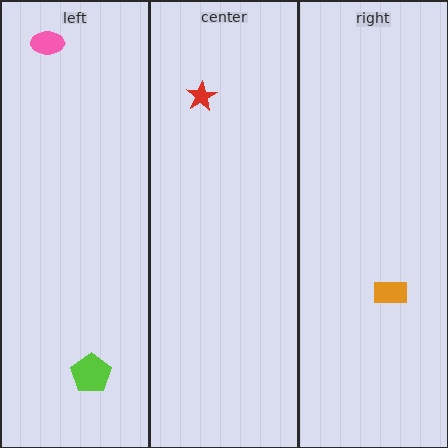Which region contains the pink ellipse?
The left region.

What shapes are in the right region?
The orange rectangle.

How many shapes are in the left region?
2.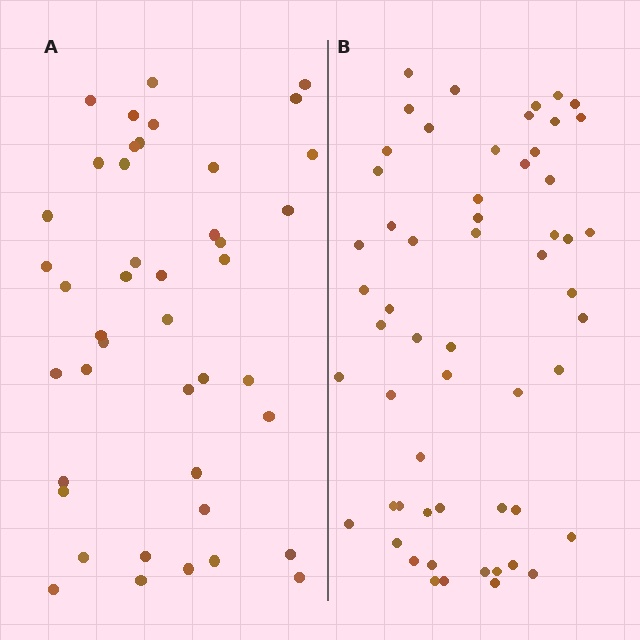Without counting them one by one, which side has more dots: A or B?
Region B (the right region) has more dots.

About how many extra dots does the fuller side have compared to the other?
Region B has approximately 15 more dots than region A.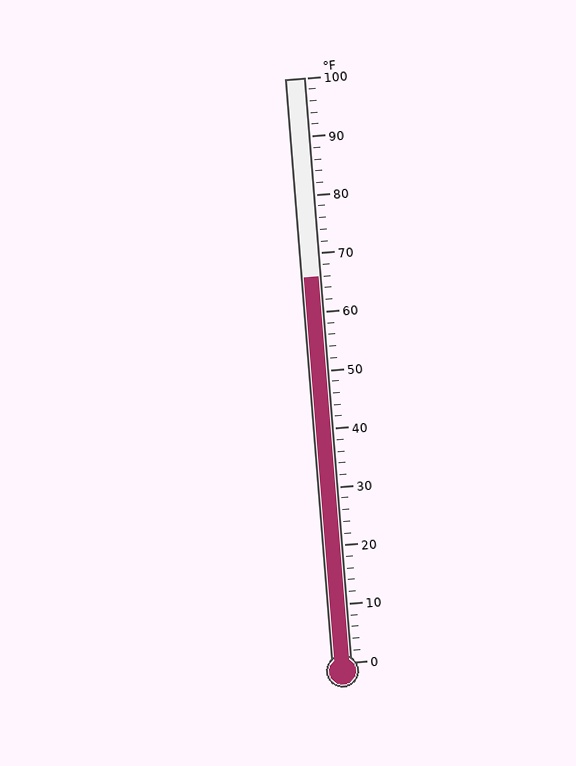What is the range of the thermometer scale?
The thermometer scale ranges from 0°F to 100°F.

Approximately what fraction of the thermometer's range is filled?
The thermometer is filled to approximately 65% of its range.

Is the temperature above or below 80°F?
The temperature is below 80°F.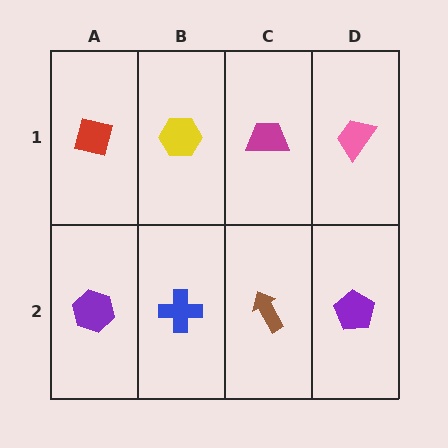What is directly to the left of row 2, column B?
A purple hexagon.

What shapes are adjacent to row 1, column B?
A blue cross (row 2, column B), a red square (row 1, column A), a magenta trapezoid (row 1, column C).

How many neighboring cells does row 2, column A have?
2.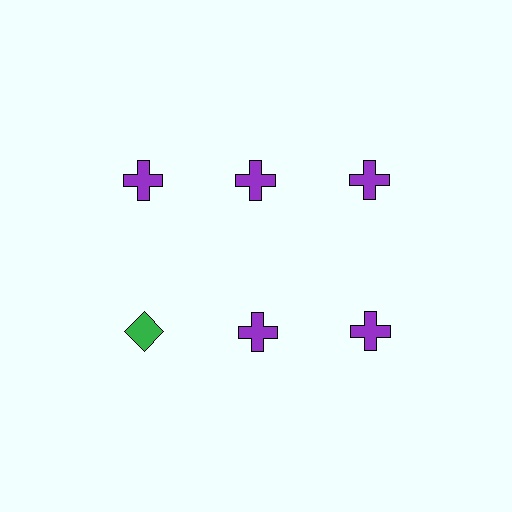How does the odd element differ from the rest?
It differs in both color (green instead of purple) and shape (diamond instead of cross).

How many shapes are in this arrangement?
There are 6 shapes arranged in a grid pattern.